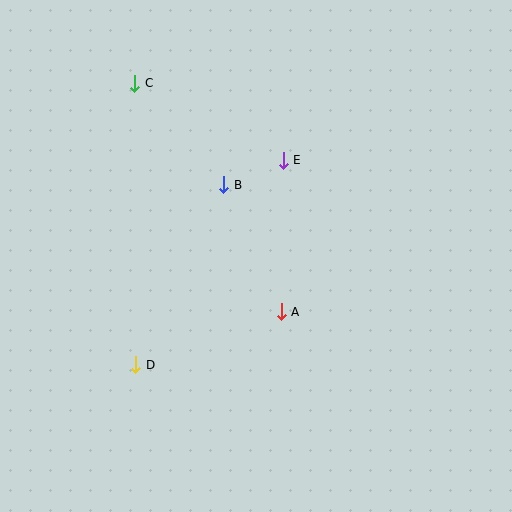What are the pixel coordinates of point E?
Point E is at (283, 160).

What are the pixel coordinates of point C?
Point C is at (135, 83).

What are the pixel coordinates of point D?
Point D is at (136, 365).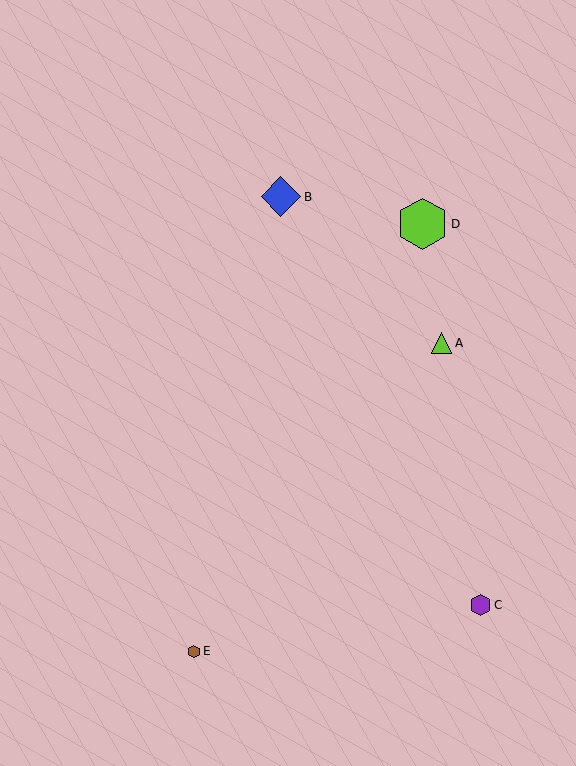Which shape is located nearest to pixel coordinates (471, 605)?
The purple hexagon (labeled C) at (480, 605) is nearest to that location.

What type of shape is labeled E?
Shape E is a brown hexagon.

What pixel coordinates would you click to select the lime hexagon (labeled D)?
Click at (423, 224) to select the lime hexagon D.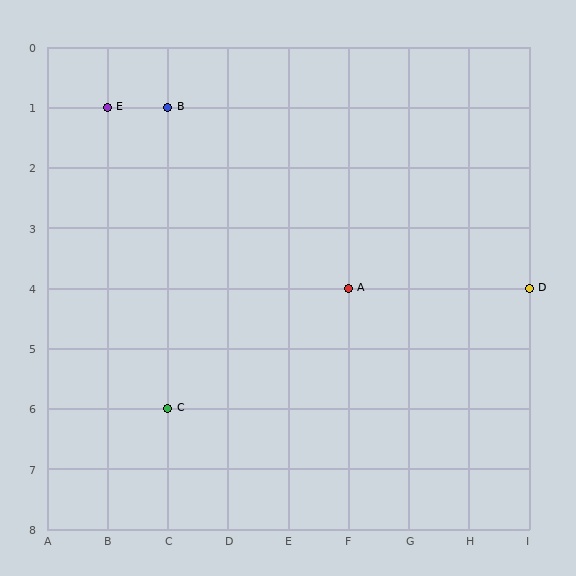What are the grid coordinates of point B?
Point B is at grid coordinates (C, 1).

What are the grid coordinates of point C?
Point C is at grid coordinates (C, 6).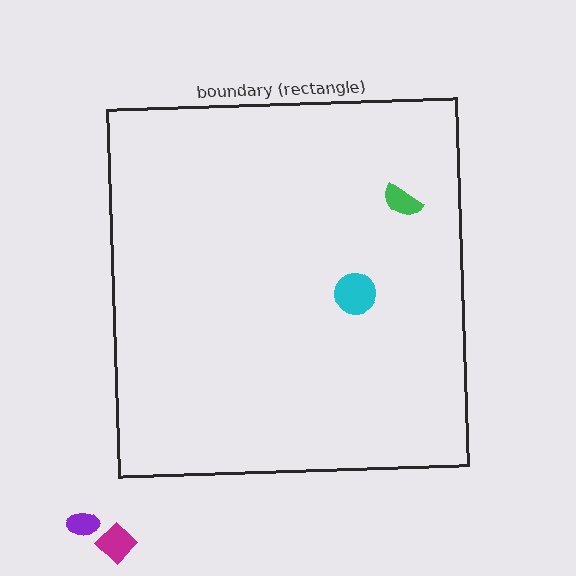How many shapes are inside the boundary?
2 inside, 2 outside.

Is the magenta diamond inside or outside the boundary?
Outside.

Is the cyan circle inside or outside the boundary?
Inside.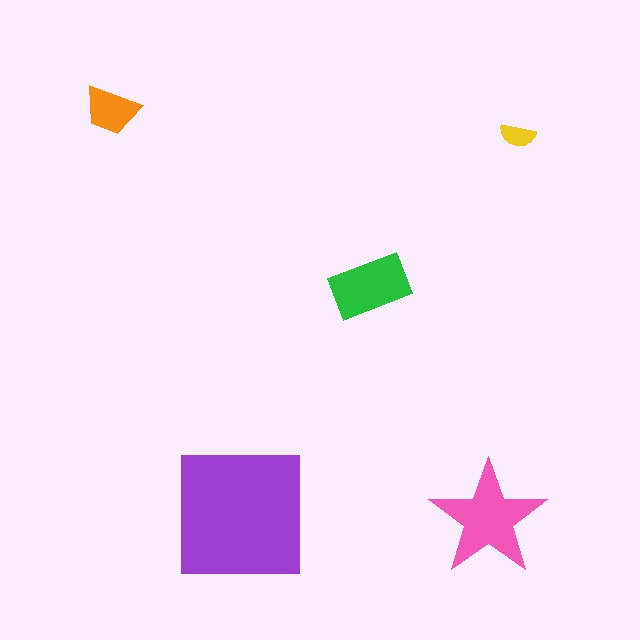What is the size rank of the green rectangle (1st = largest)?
3rd.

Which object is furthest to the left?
The orange trapezoid is leftmost.